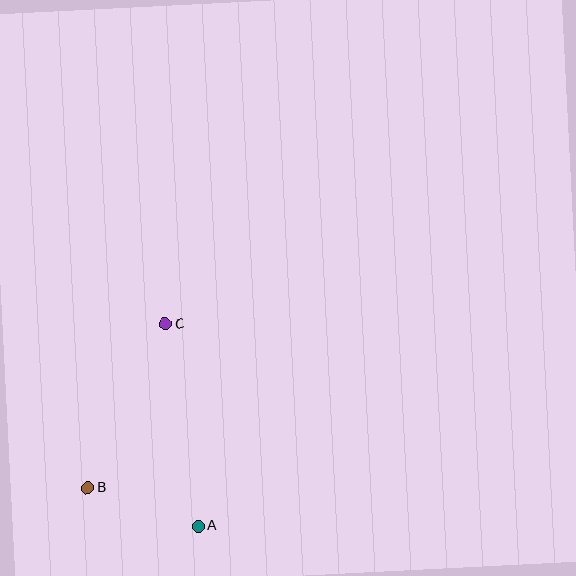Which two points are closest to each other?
Points A and B are closest to each other.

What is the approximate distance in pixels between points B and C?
The distance between B and C is approximately 181 pixels.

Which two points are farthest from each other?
Points A and C are farthest from each other.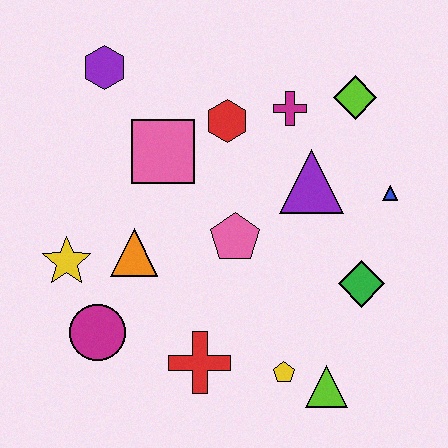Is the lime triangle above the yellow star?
No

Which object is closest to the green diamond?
The blue triangle is closest to the green diamond.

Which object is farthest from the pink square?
The lime triangle is farthest from the pink square.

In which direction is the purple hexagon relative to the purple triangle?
The purple hexagon is to the left of the purple triangle.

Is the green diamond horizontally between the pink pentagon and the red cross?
No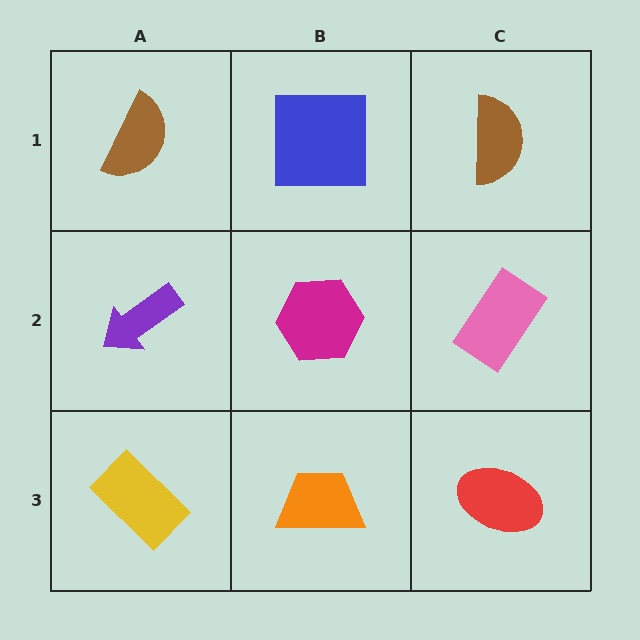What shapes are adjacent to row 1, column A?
A purple arrow (row 2, column A), a blue square (row 1, column B).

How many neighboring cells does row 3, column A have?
2.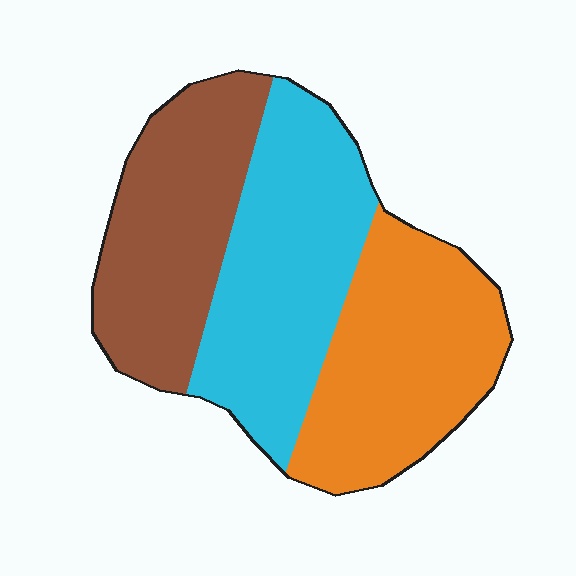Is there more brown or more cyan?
Cyan.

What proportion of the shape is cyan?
Cyan covers around 35% of the shape.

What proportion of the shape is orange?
Orange takes up about one third (1/3) of the shape.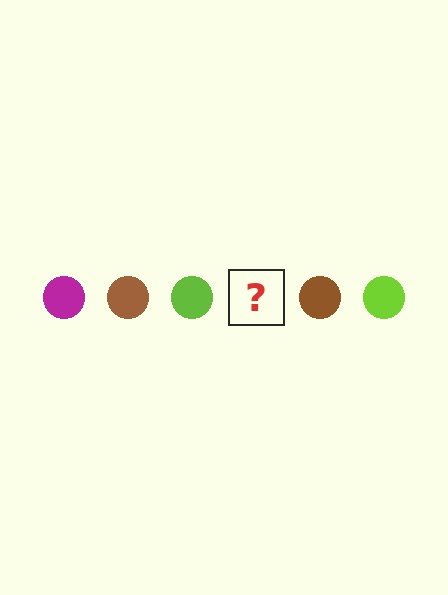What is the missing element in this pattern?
The missing element is a magenta circle.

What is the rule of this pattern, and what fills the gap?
The rule is that the pattern cycles through magenta, brown, lime circles. The gap should be filled with a magenta circle.